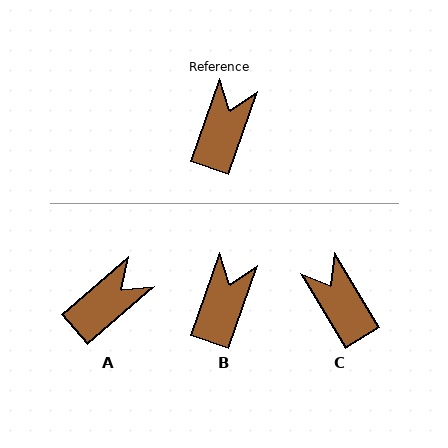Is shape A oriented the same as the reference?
No, it is off by about 30 degrees.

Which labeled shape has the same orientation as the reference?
B.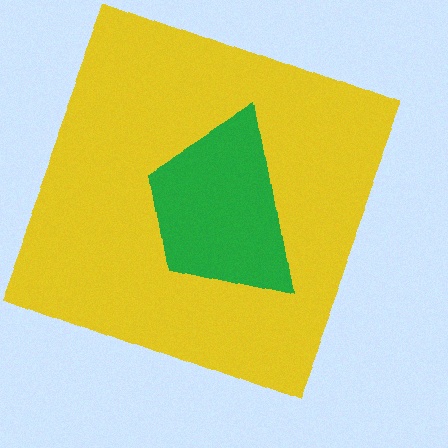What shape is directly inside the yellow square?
The green trapezoid.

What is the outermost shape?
The yellow square.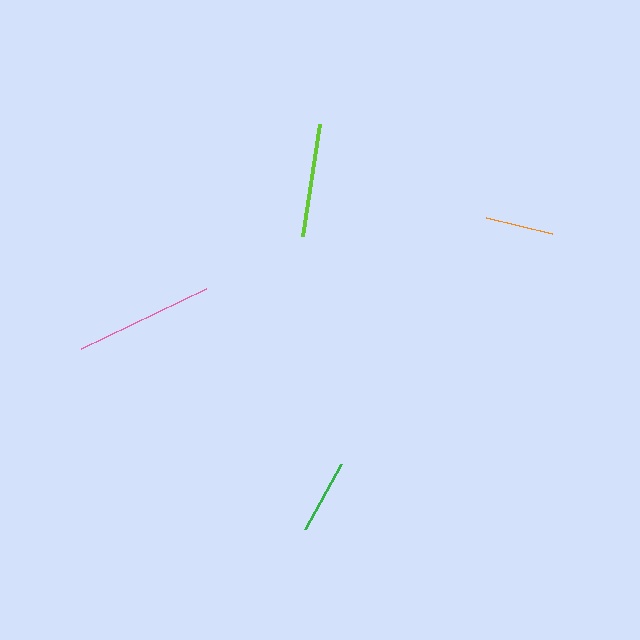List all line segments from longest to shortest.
From longest to shortest: pink, lime, green, orange.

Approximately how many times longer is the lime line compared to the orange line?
The lime line is approximately 1.7 times the length of the orange line.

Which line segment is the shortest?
The orange line is the shortest at approximately 68 pixels.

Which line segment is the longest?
The pink line is the longest at approximately 139 pixels.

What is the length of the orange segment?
The orange segment is approximately 68 pixels long.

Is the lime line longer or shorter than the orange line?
The lime line is longer than the orange line.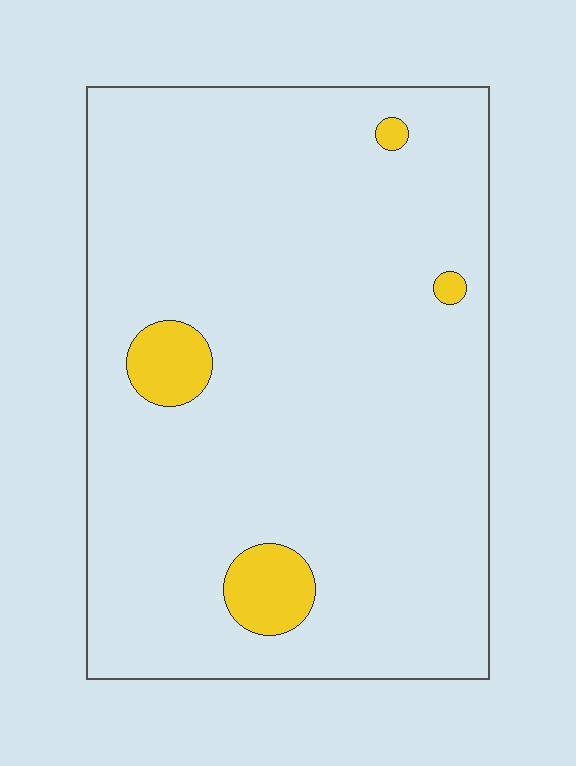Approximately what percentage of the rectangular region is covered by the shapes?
Approximately 5%.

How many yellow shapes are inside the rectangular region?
4.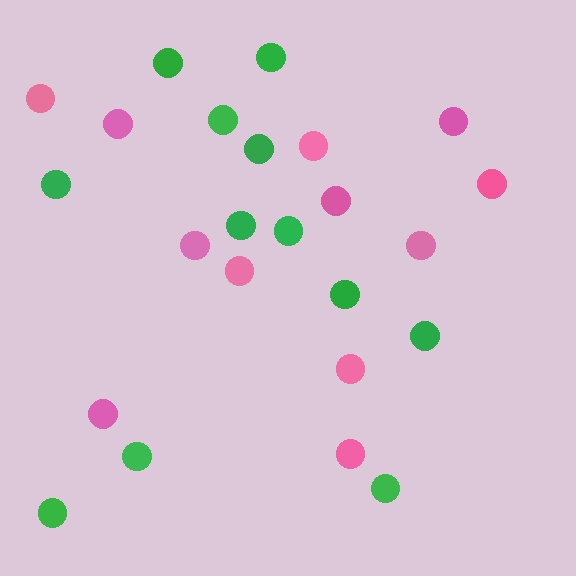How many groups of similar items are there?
There are 2 groups: one group of green circles (12) and one group of pink circles (12).